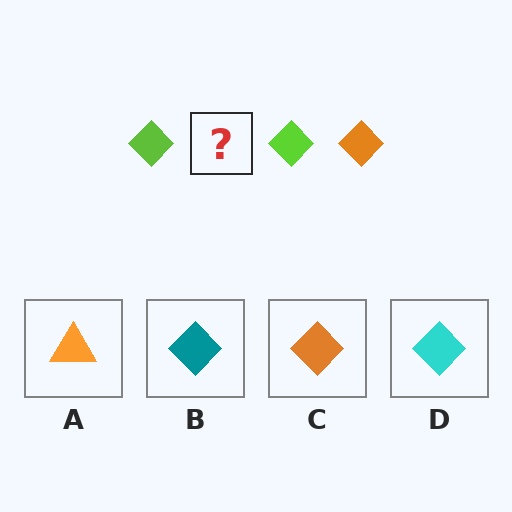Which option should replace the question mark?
Option C.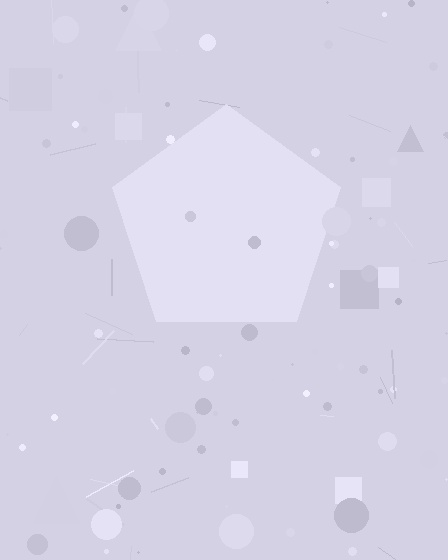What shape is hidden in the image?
A pentagon is hidden in the image.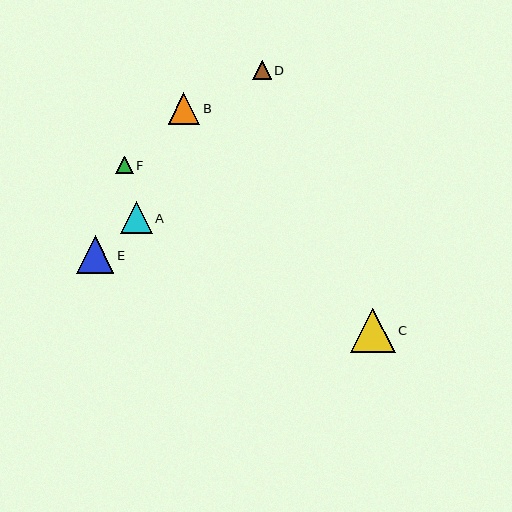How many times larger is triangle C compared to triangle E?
Triangle C is approximately 1.2 times the size of triangle E.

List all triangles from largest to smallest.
From largest to smallest: C, E, A, B, D, F.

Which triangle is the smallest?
Triangle F is the smallest with a size of approximately 18 pixels.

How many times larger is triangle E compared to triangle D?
Triangle E is approximately 2.0 times the size of triangle D.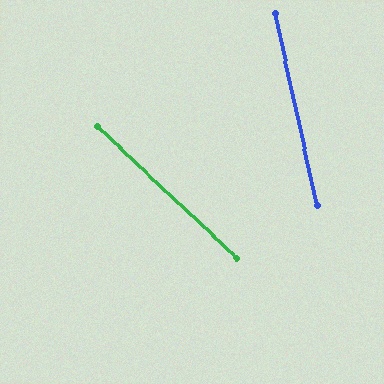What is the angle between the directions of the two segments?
Approximately 34 degrees.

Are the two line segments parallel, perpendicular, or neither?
Neither parallel nor perpendicular — they differ by about 34°.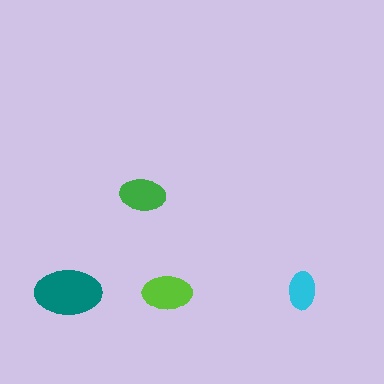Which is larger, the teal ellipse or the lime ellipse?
The teal one.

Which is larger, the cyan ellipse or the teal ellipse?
The teal one.